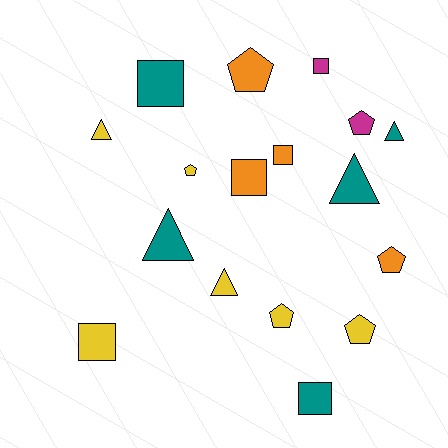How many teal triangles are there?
There are 3 teal triangles.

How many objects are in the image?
There are 17 objects.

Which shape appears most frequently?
Pentagon, with 6 objects.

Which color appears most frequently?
Yellow, with 6 objects.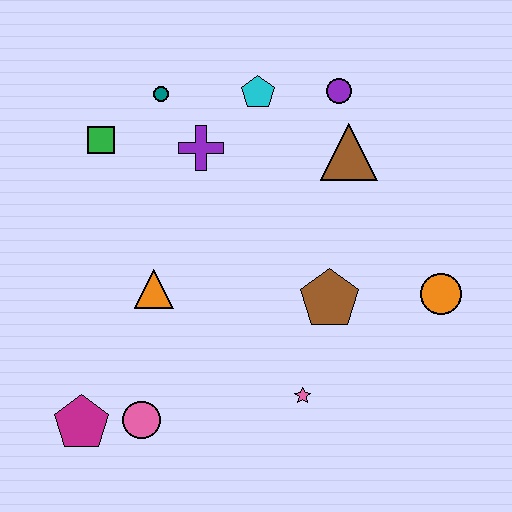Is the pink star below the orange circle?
Yes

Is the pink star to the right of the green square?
Yes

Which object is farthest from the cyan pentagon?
The magenta pentagon is farthest from the cyan pentagon.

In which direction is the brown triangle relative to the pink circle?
The brown triangle is above the pink circle.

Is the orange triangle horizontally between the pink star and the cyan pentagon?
No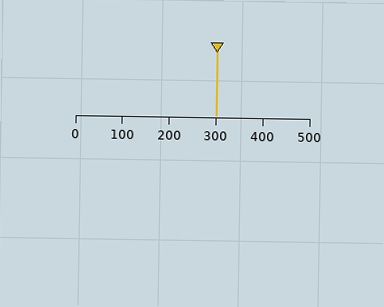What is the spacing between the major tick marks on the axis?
The major ticks are spaced 100 apart.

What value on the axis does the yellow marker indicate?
The marker indicates approximately 300.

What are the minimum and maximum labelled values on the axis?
The axis runs from 0 to 500.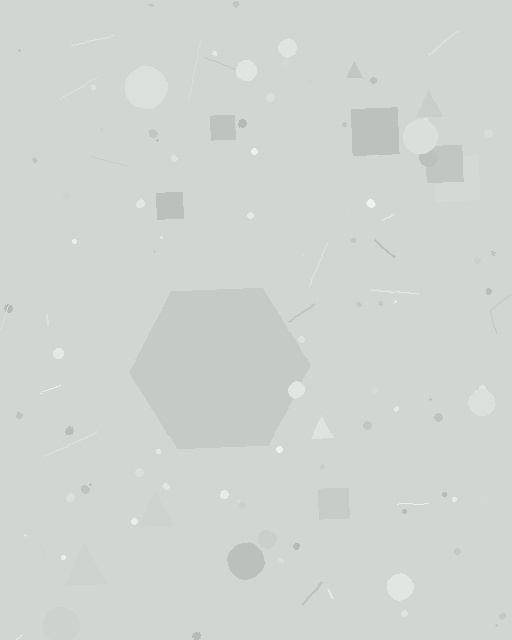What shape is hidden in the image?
A hexagon is hidden in the image.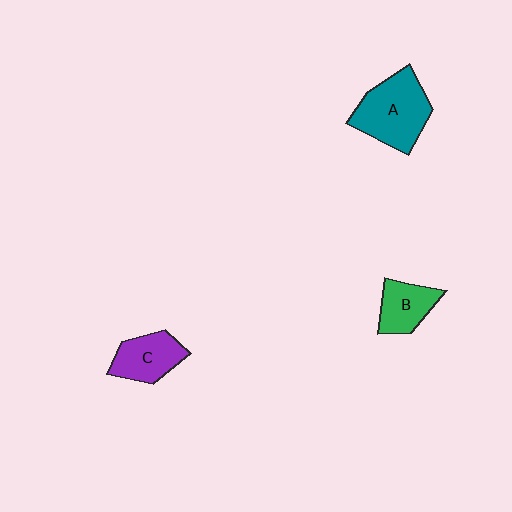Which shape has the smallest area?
Shape B (green).